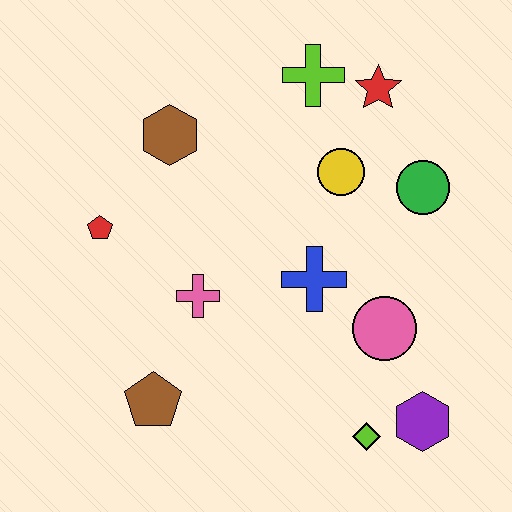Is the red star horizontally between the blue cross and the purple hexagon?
Yes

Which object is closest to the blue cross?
The pink circle is closest to the blue cross.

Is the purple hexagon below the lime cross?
Yes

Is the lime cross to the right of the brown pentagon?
Yes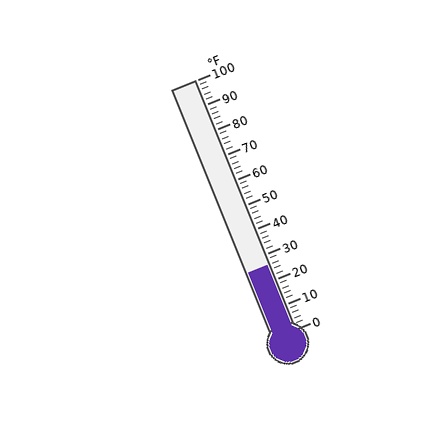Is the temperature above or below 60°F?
The temperature is below 60°F.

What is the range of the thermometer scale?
The thermometer scale ranges from 0°F to 100°F.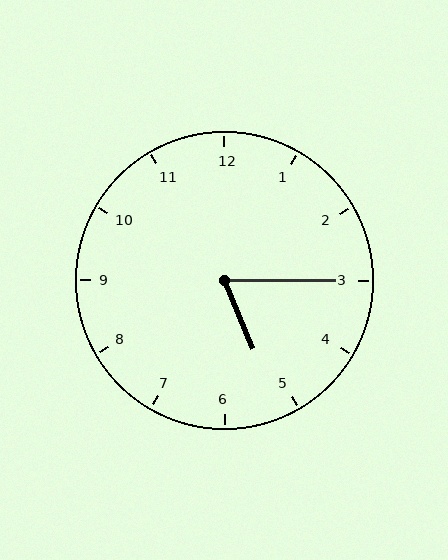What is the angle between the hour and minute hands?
Approximately 68 degrees.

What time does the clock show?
5:15.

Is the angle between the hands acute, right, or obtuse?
It is acute.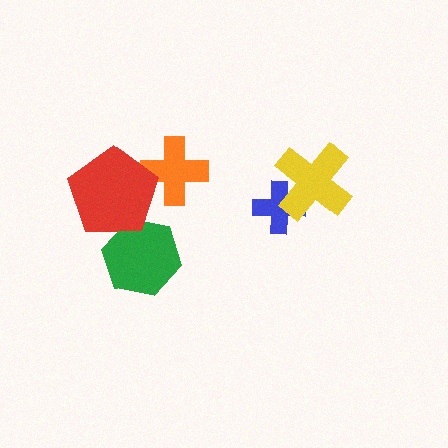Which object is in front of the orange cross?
The red pentagon is in front of the orange cross.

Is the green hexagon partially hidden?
Yes, it is partially covered by another shape.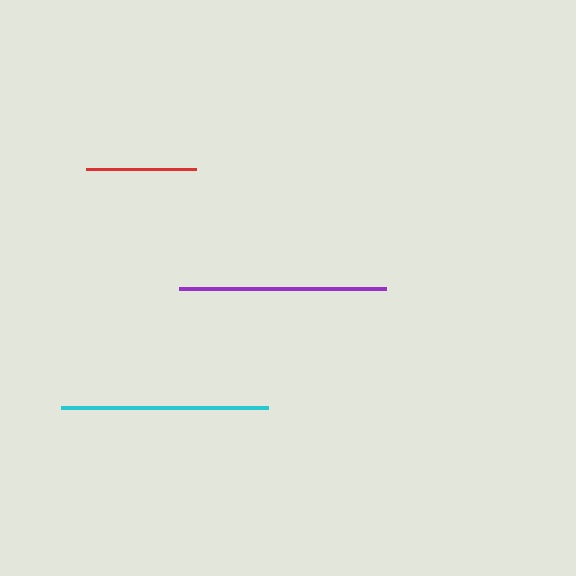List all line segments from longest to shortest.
From longest to shortest: cyan, purple, red.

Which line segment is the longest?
The cyan line is the longest at approximately 207 pixels.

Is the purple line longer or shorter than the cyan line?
The cyan line is longer than the purple line.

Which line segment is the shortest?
The red line is the shortest at approximately 110 pixels.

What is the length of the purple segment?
The purple segment is approximately 207 pixels long.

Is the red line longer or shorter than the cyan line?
The cyan line is longer than the red line.